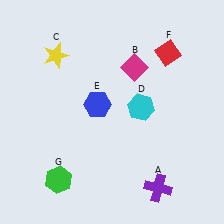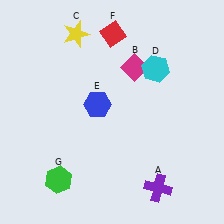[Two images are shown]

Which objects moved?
The objects that moved are: the yellow star (C), the cyan hexagon (D), the red diamond (F).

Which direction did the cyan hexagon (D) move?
The cyan hexagon (D) moved up.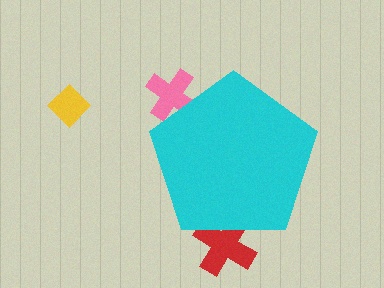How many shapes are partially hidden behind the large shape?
2 shapes are partially hidden.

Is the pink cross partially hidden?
Yes, the pink cross is partially hidden behind the cyan pentagon.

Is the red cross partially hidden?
Yes, the red cross is partially hidden behind the cyan pentagon.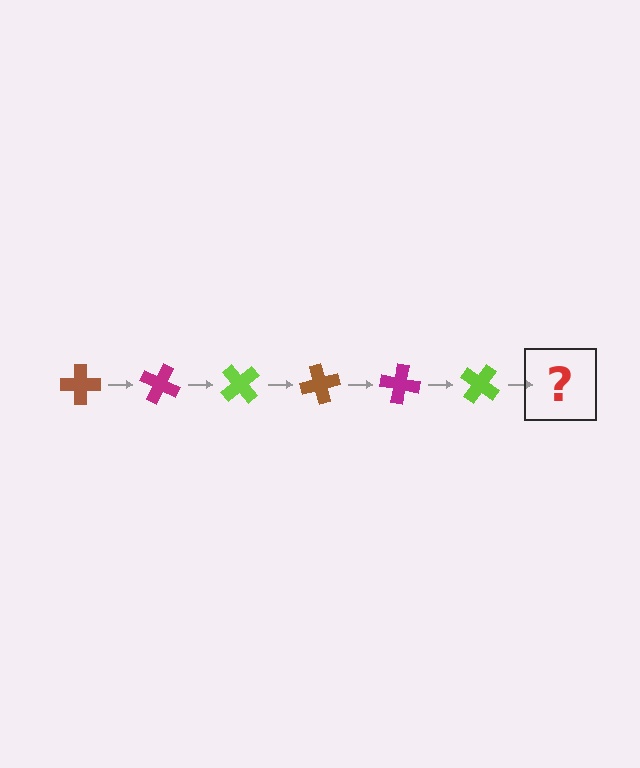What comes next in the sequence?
The next element should be a brown cross, rotated 150 degrees from the start.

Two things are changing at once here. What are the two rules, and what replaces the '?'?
The two rules are that it rotates 25 degrees each step and the color cycles through brown, magenta, and lime. The '?' should be a brown cross, rotated 150 degrees from the start.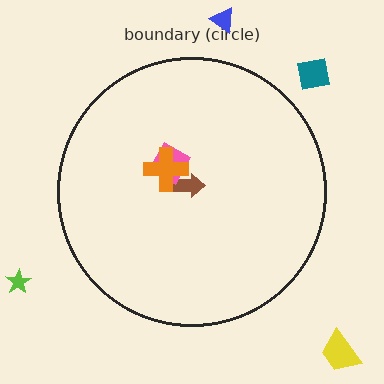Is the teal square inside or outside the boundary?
Outside.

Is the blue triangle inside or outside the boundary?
Outside.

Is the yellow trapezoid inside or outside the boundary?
Outside.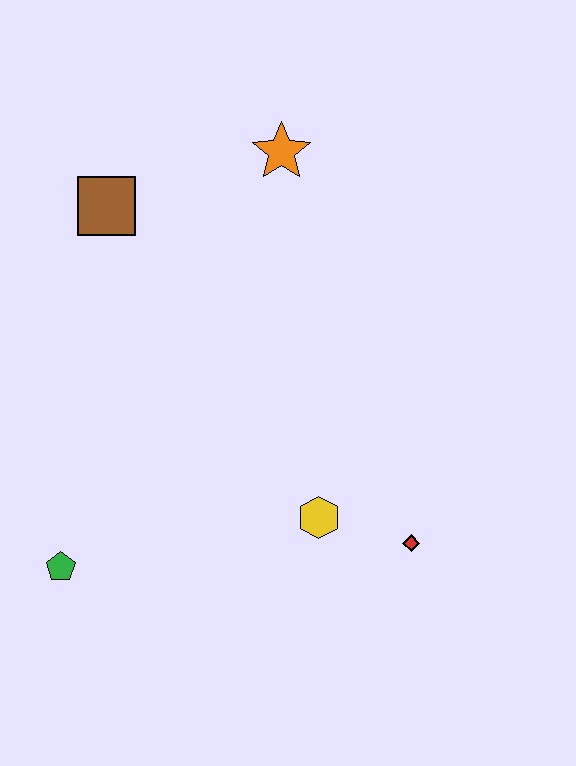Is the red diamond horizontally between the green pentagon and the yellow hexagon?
No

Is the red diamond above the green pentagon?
Yes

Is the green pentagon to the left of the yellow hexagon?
Yes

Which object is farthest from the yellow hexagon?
The brown square is farthest from the yellow hexagon.